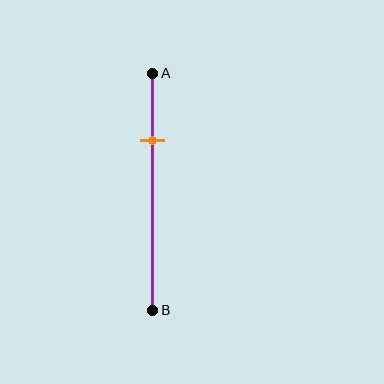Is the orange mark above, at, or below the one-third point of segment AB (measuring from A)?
The orange mark is above the one-third point of segment AB.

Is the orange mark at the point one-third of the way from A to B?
No, the mark is at about 30% from A, not at the 33% one-third point.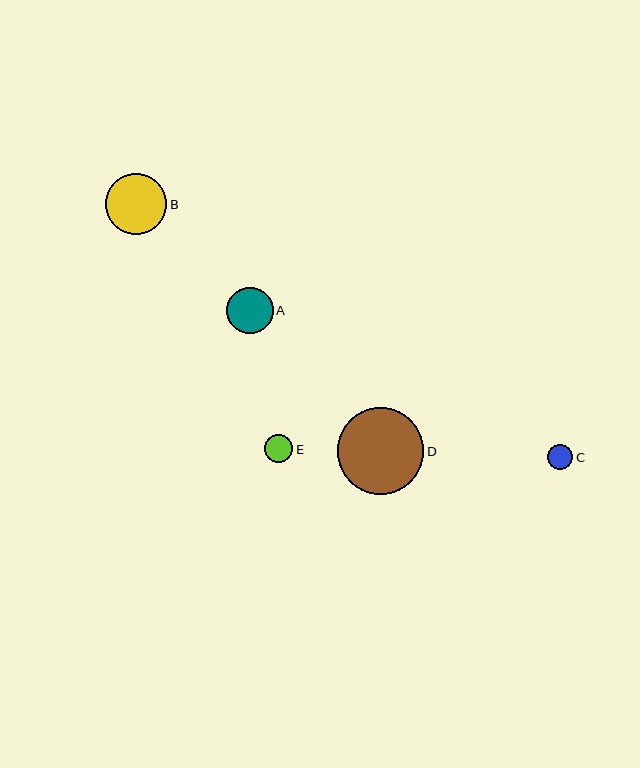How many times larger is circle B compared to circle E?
Circle B is approximately 2.2 times the size of circle E.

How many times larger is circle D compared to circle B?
Circle D is approximately 1.4 times the size of circle B.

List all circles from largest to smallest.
From largest to smallest: D, B, A, E, C.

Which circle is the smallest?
Circle C is the smallest with a size of approximately 25 pixels.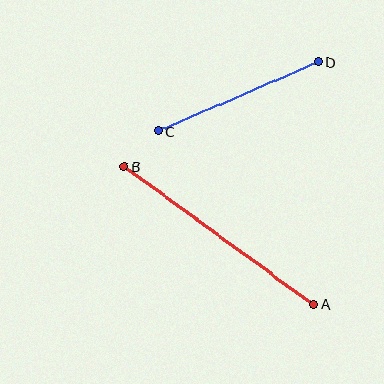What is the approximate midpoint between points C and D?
The midpoint is at approximately (239, 97) pixels.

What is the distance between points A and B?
The distance is approximately 234 pixels.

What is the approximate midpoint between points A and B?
The midpoint is at approximately (219, 235) pixels.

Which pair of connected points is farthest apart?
Points A and B are farthest apart.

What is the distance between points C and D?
The distance is approximately 175 pixels.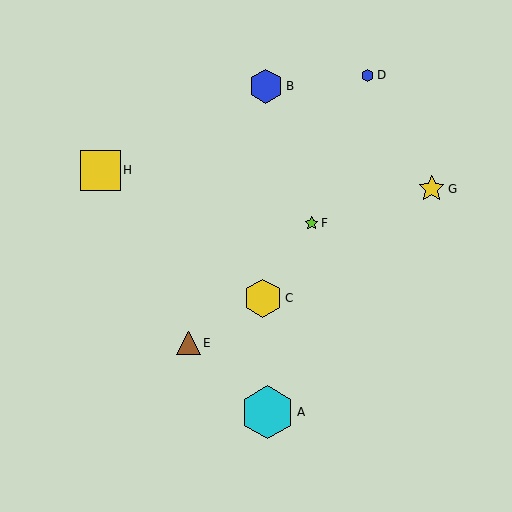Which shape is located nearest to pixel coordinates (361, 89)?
The blue hexagon (labeled D) at (368, 75) is nearest to that location.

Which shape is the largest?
The cyan hexagon (labeled A) is the largest.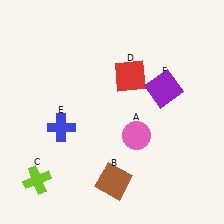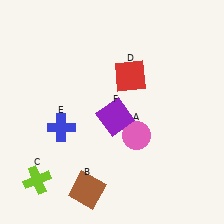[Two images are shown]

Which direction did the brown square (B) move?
The brown square (B) moved left.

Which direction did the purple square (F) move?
The purple square (F) moved left.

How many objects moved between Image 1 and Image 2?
2 objects moved between the two images.